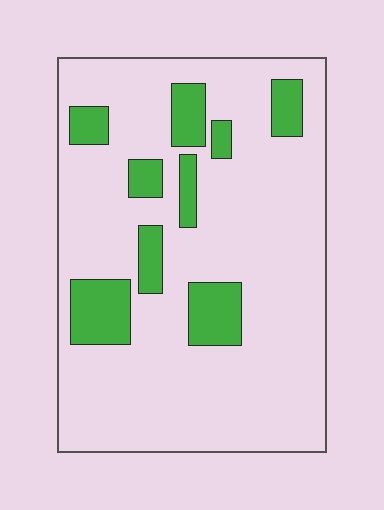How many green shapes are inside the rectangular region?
9.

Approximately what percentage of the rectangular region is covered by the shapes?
Approximately 15%.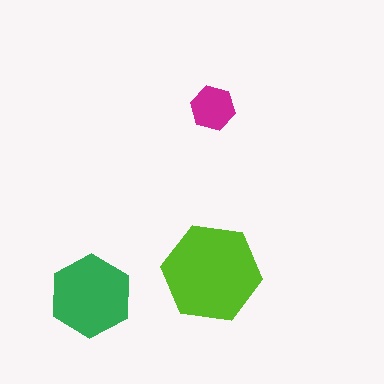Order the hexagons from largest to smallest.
the lime one, the green one, the magenta one.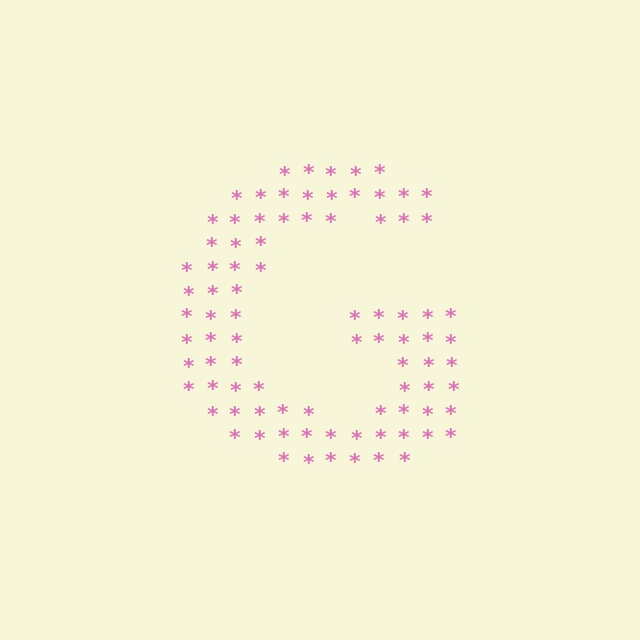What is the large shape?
The large shape is the letter G.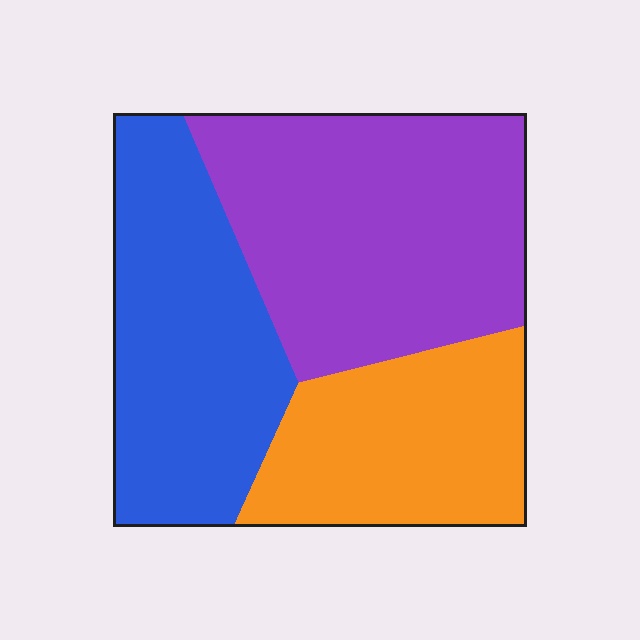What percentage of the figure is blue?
Blue covers roughly 35% of the figure.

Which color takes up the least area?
Orange, at roughly 25%.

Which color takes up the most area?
Purple, at roughly 40%.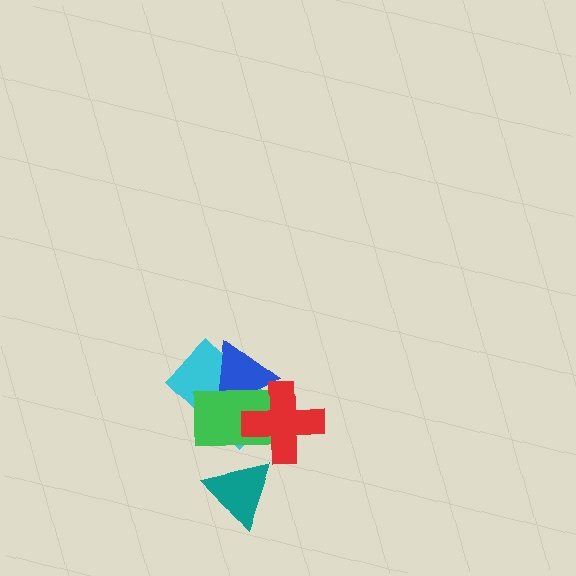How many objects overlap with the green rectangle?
4 objects overlap with the green rectangle.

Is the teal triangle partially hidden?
No, no other shape covers it.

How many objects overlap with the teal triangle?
1 object overlaps with the teal triangle.